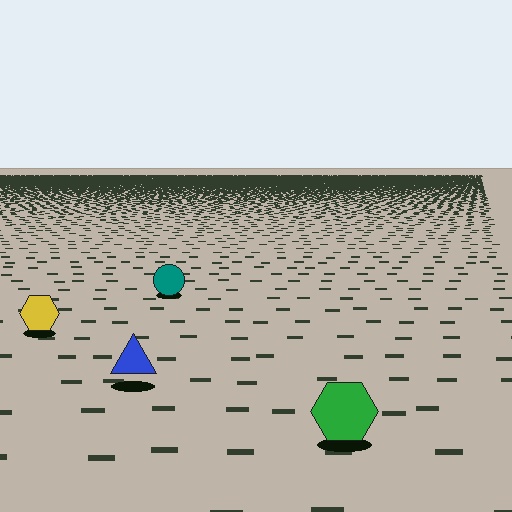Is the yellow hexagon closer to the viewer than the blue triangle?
No. The blue triangle is closer — you can tell from the texture gradient: the ground texture is coarser near it.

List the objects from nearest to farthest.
From nearest to farthest: the green hexagon, the blue triangle, the yellow hexagon, the teal circle.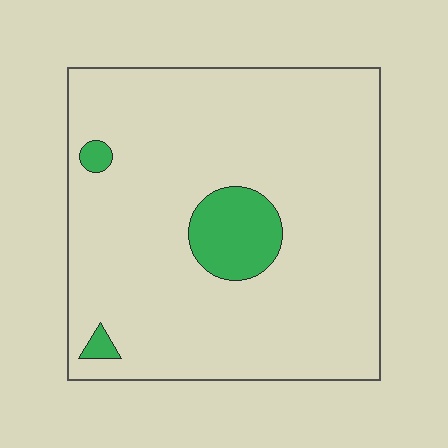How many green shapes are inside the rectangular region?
3.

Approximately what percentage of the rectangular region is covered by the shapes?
Approximately 10%.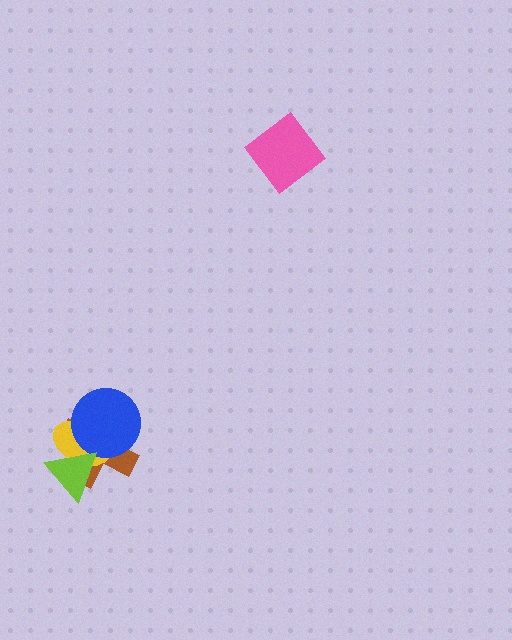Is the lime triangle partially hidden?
No, no other shape covers it.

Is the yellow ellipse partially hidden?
Yes, it is partially covered by another shape.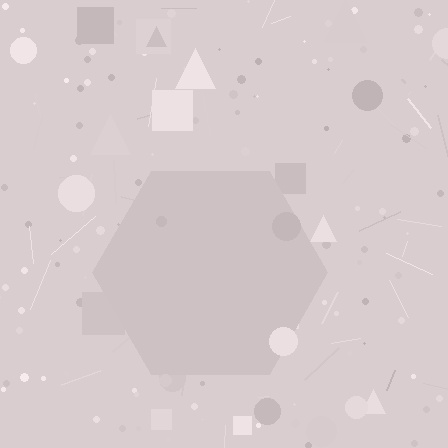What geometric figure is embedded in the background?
A hexagon is embedded in the background.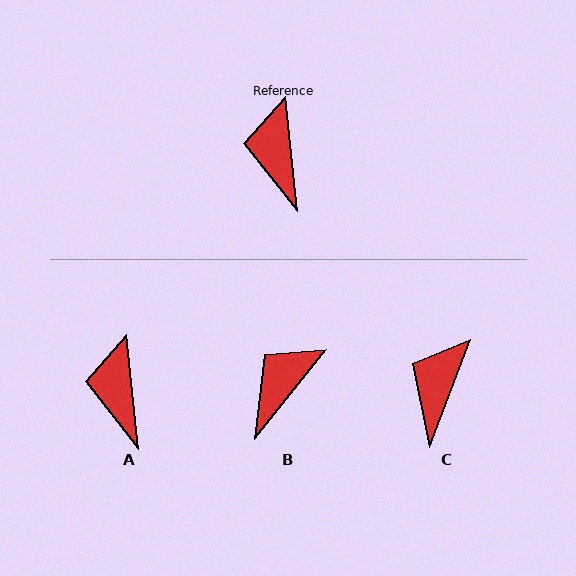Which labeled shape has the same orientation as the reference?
A.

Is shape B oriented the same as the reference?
No, it is off by about 44 degrees.